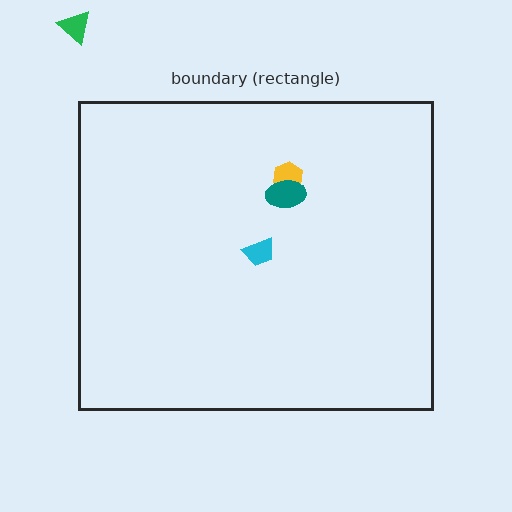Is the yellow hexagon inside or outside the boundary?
Inside.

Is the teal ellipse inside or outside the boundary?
Inside.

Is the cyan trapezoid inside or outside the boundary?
Inside.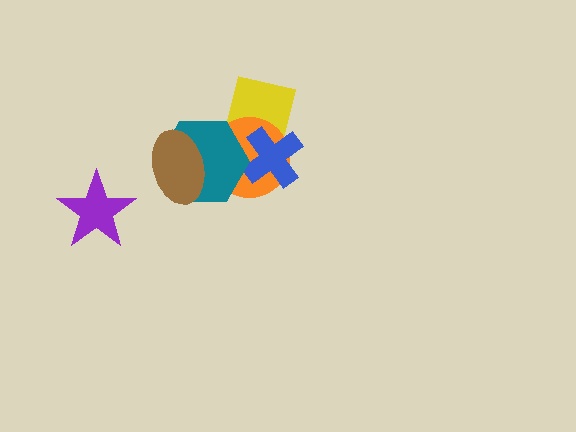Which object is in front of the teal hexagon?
The brown ellipse is in front of the teal hexagon.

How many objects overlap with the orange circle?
3 objects overlap with the orange circle.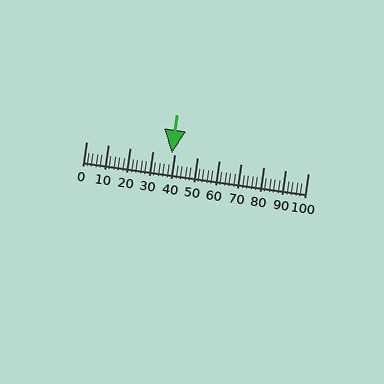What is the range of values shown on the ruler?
The ruler shows values from 0 to 100.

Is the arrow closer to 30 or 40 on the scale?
The arrow is closer to 40.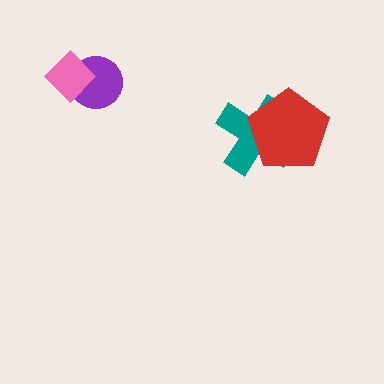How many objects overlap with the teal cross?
1 object overlaps with the teal cross.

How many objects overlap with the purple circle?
1 object overlaps with the purple circle.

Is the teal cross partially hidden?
Yes, it is partially covered by another shape.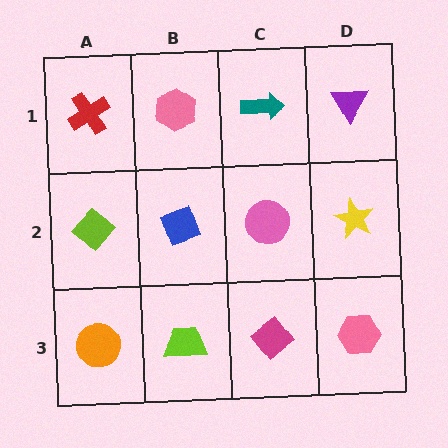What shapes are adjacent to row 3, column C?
A pink circle (row 2, column C), a lime trapezoid (row 3, column B), a pink hexagon (row 3, column D).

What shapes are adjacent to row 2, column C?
A teal arrow (row 1, column C), a magenta diamond (row 3, column C), a blue diamond (row 2, column B), a yellow star (row 2, column D).